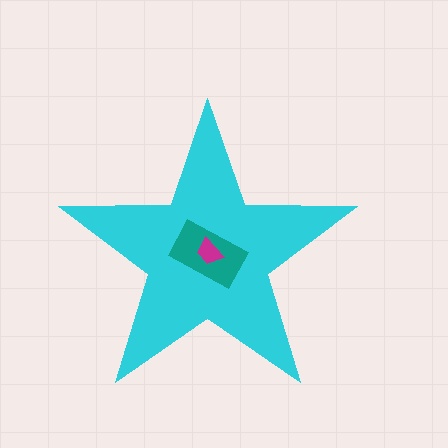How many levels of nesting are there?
3.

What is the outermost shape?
The cyan star.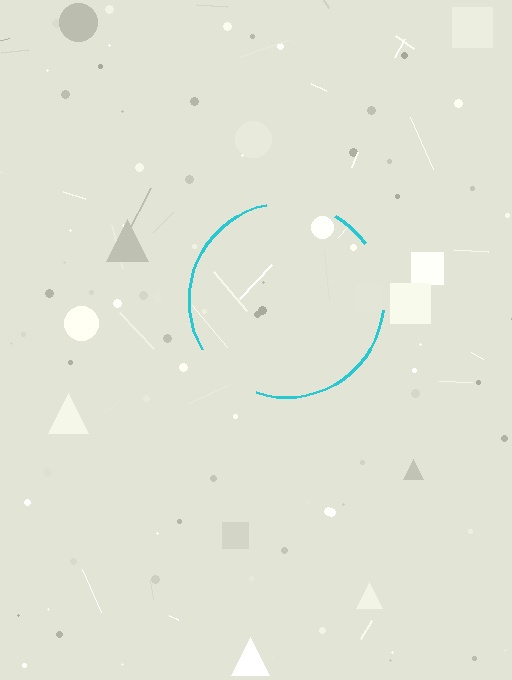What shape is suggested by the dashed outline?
The dashed outline suggests a circle.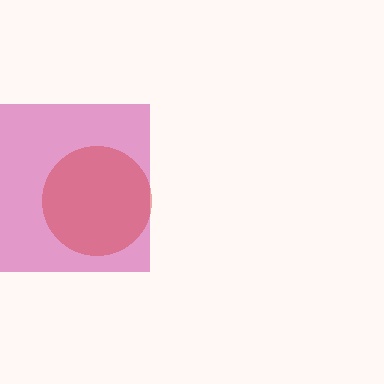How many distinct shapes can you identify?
There are 2 distinct shapes: a magenta square, a red circle.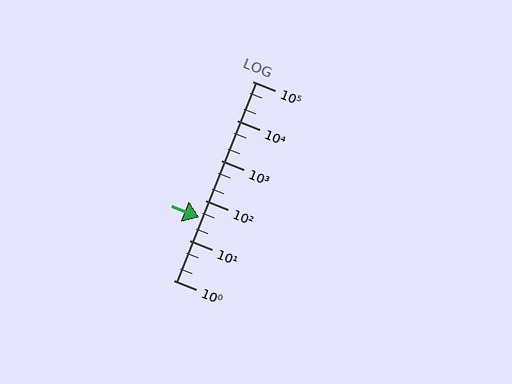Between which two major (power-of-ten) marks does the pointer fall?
The pointer is between 10 and 100.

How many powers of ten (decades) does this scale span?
The scale spans 5 decades, from 1 to 100000.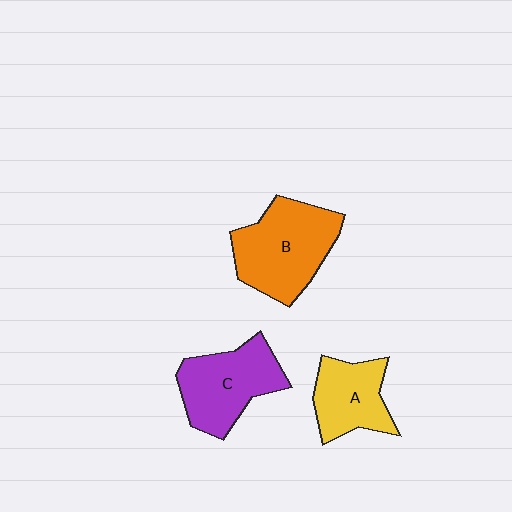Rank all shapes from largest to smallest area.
From largest to smallest: B (orange), C (purple), A (yellow).